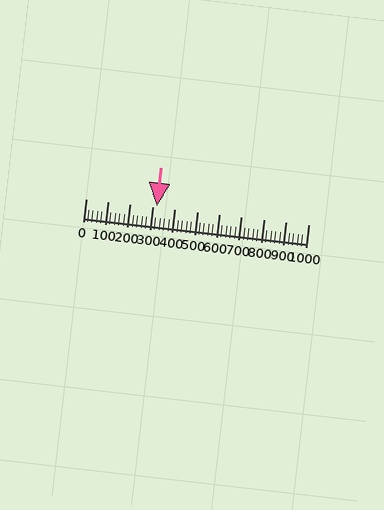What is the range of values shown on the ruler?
The ruler shows values from 0 to 1000.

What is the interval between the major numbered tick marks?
The major tick marks are spaced 100 units apart.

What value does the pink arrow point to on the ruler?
The pink arrow points to approximately 320.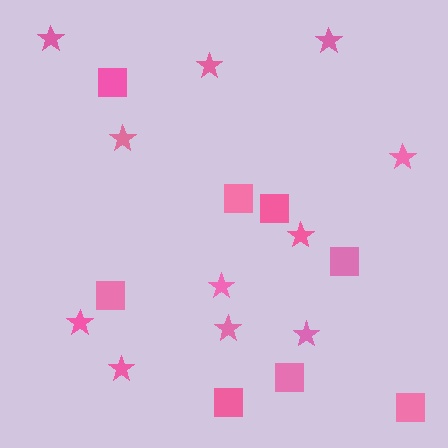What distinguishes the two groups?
There are 2 groups: one group of squares (8) and one group of stars (11).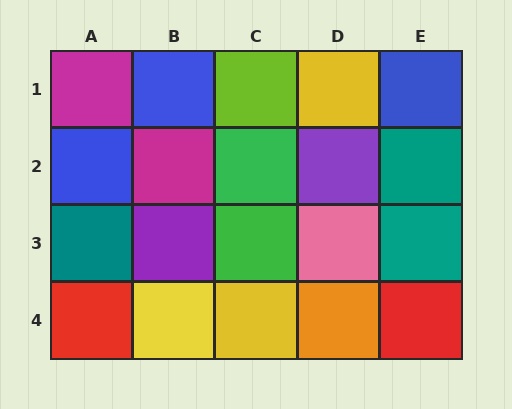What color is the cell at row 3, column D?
Pink.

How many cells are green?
2 cells are green.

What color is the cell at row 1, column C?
Lime.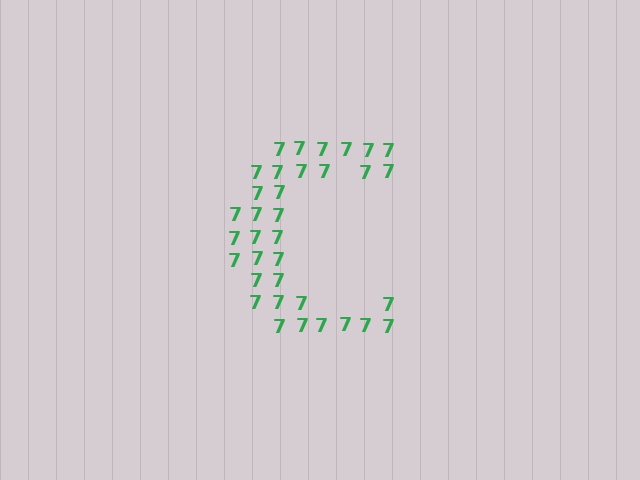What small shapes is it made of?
It is made of small digit 7's.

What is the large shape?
The large shape is the letter C.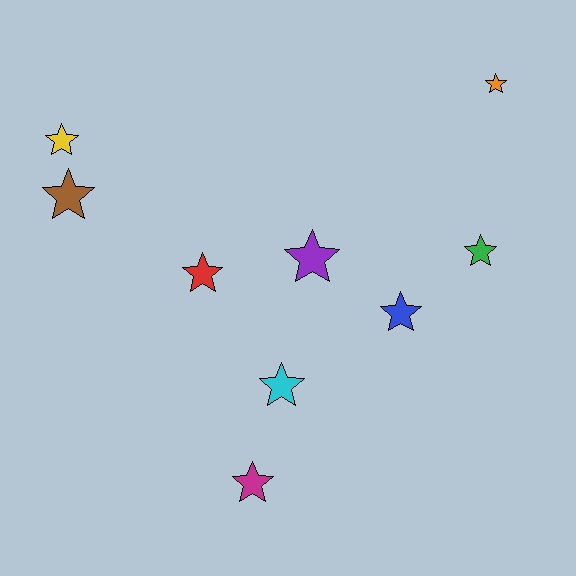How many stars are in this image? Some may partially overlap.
There are 9 stars.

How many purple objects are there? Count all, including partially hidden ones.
There is 1 purple object.